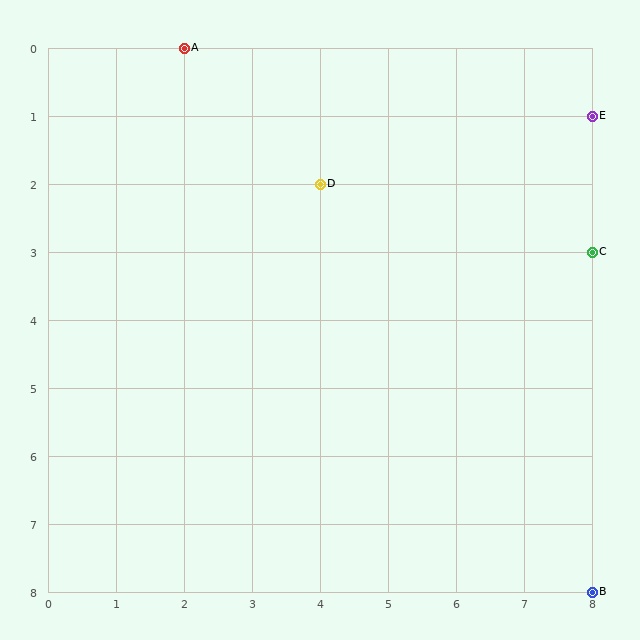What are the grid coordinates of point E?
Point E is at grid coordinates (8, 1).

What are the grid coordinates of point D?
Point D is at grid coordinates (4, 2).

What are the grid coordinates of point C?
Point C is at grid coordinates (8, 3).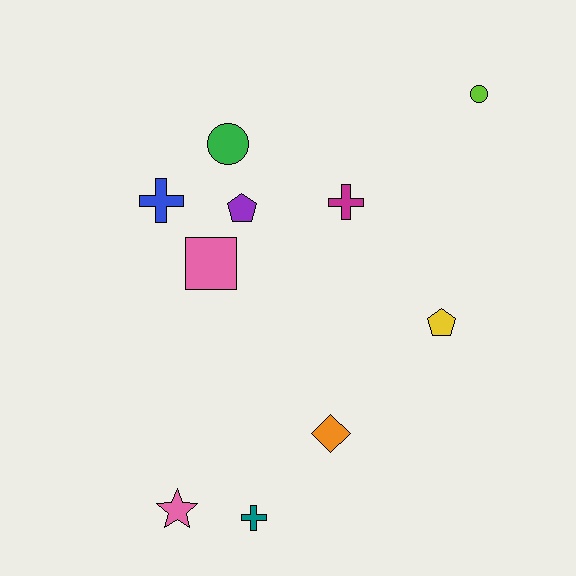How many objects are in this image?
There are 10 objects.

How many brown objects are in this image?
There are no brown objects.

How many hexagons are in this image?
There are no hexagons.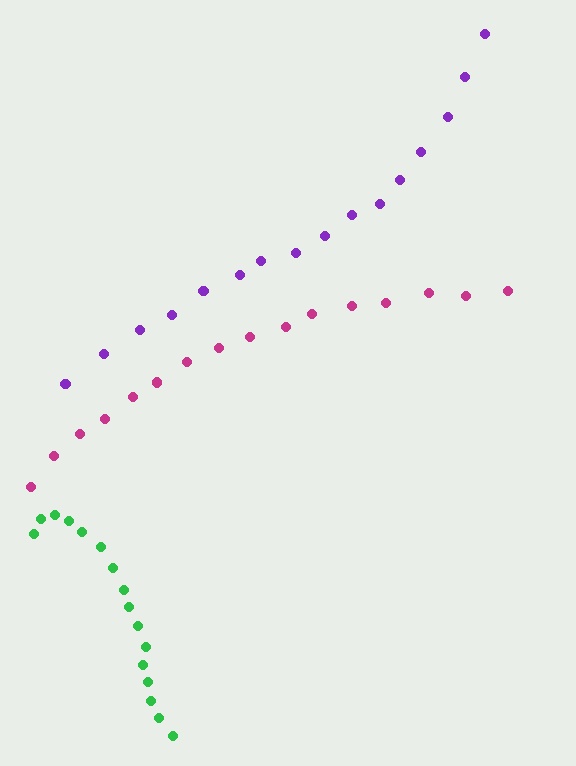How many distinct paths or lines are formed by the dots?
There are 3 distinct paths.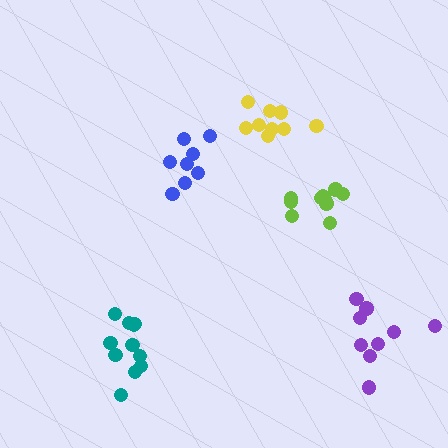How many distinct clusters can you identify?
There are 5 distinct clusters.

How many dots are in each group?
Group 1: 11 dots, Group 2: 8 dots, Group 3: 9 dots, Group 4: 9 dots, Group 5: 10 dots (47 total).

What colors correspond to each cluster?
The clusters are colored: teal, blue, purple, yellow, lime.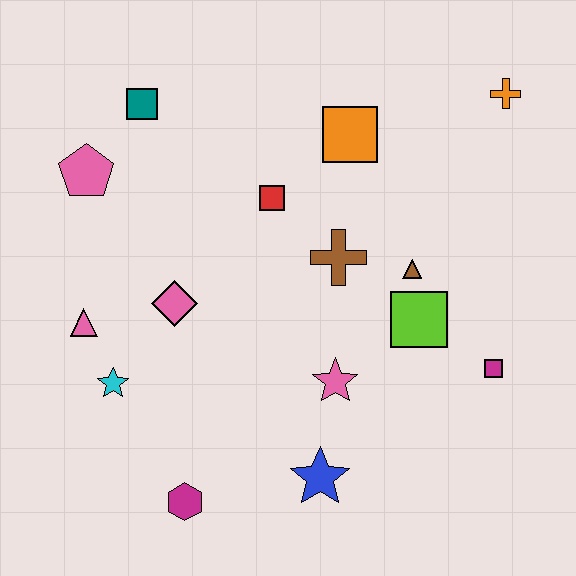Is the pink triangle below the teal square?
Yes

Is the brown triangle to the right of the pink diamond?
Yes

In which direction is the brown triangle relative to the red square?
The brown triangle is to the right of the red square.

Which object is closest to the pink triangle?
The cyan star is closest to the pink triangle.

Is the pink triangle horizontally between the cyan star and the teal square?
No